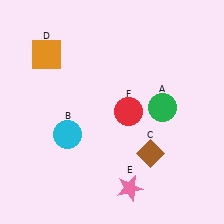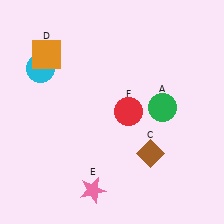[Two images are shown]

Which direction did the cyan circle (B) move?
The cyan circle (B) moved up.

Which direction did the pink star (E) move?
The pink star (E) moved left.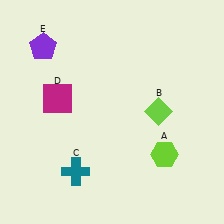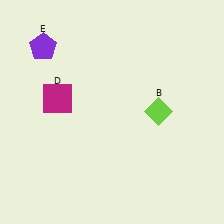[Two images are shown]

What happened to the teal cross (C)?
The teal cross (C) was removed in Image 2. It was in the bottom-left area of Image 1.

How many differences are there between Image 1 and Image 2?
There are 2 differences between the two images.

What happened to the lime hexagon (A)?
The lime hexagon (A) was removed in Image 2. It was in the bottom-right area of Image 1.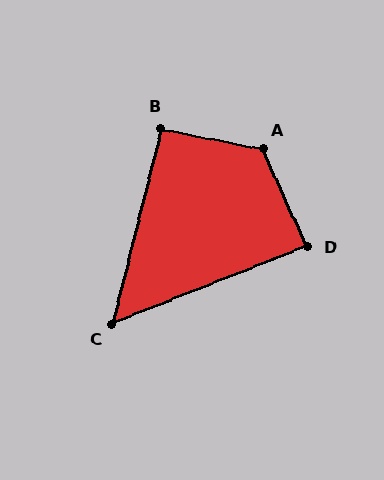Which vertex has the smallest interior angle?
C, at approximately 54 degrees.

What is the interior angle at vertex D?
Approximately 87 degrees (approximately right).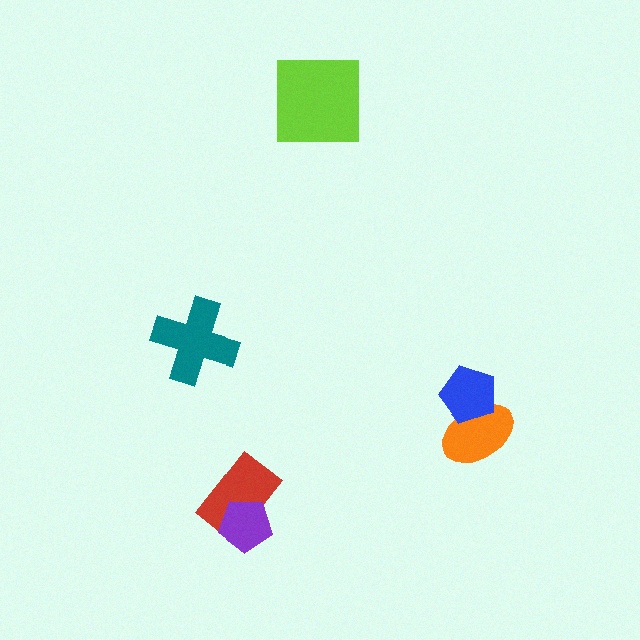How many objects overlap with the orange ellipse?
1 object overlaps with the orange ellipse.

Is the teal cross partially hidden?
No, no other shape covers it.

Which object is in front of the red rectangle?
The purple pentagon is in front of the red rectangle.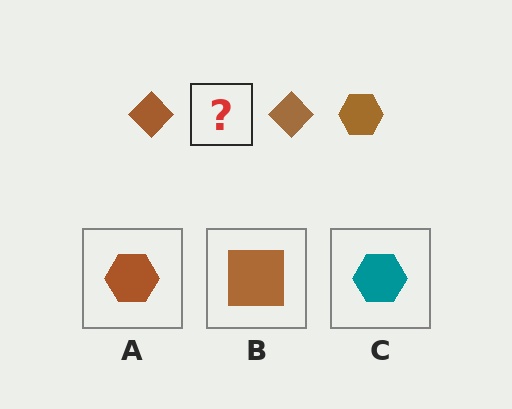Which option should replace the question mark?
Option A.